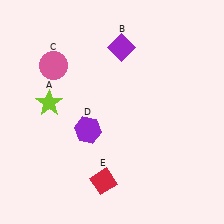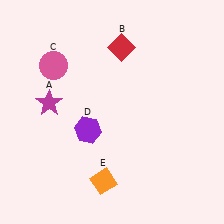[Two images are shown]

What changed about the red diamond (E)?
In Image 1, E is red. In Image 2, it changed to orange.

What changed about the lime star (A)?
In Image 1, A is lime. In Image 2, it changed to magenta.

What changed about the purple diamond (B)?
In Image 1, B is purple. In Image 2, it changed to red.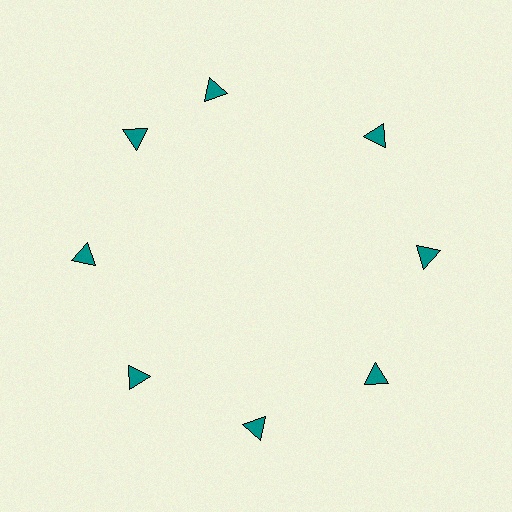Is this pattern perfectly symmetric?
No. The 8 teal triangles are arranged in a ring, but one element near the 12 o'clock position is rotated out of alignment along the ring, breaking the 8-fold rotational symmetry.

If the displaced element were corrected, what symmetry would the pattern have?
It would have 8-fold rotational symmetry — the pattern would map onto itself every 45 degrees.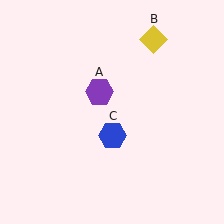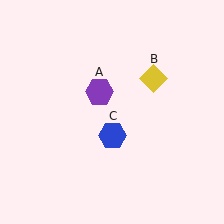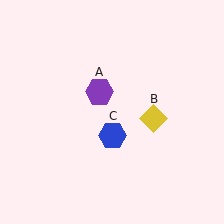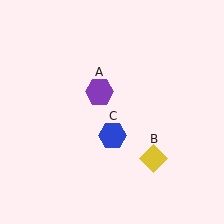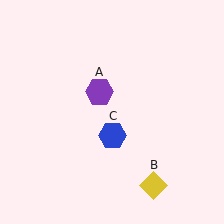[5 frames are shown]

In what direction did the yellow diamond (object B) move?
The yellow diamond (object B) moved down.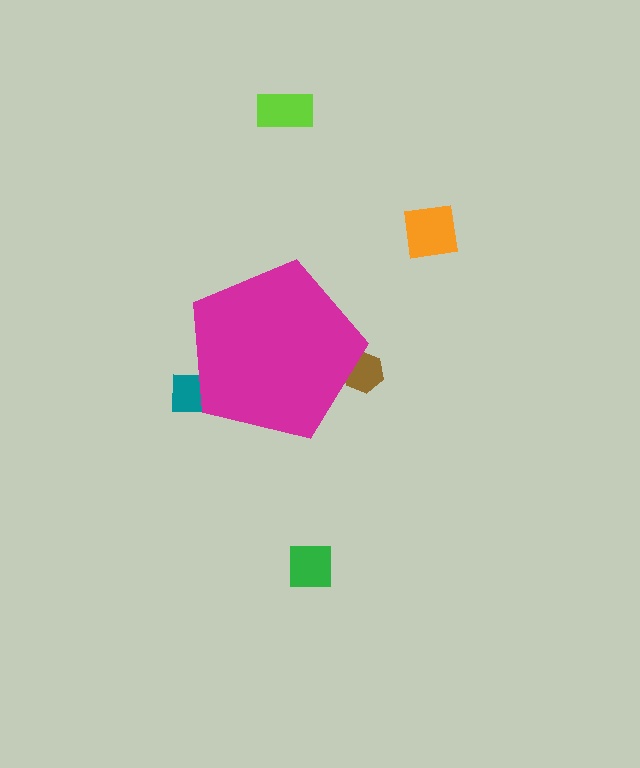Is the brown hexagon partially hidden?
Yes, the brown hexagon is partially hidden behind the magenta pentagon.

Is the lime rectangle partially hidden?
No, the lime rectangle is fully visible.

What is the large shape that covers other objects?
A magenta pentagon.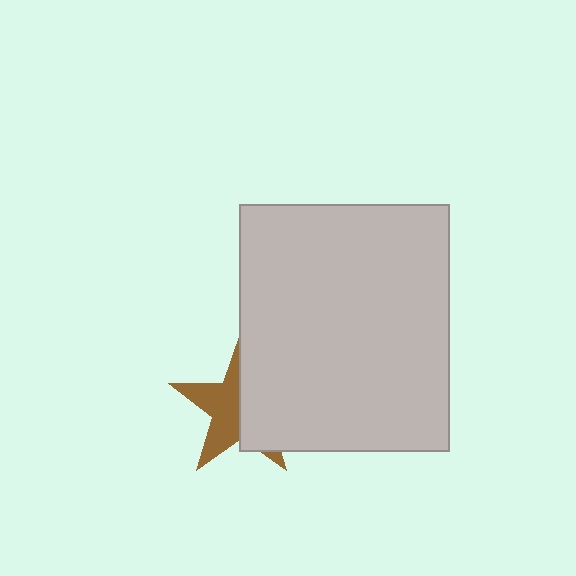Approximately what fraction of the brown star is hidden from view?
Roughly 50% of the brown star is hidden behind the light gray rectangle.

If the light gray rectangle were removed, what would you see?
You would see the complete brown star.